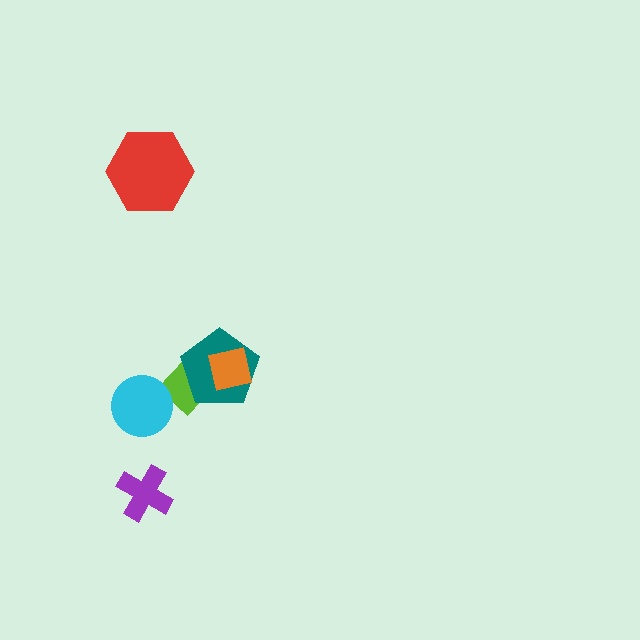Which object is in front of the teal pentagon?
The orange square is in front of the teal pentagon.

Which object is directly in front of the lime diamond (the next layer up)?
The cyan circle is directly in front of the lime diamond.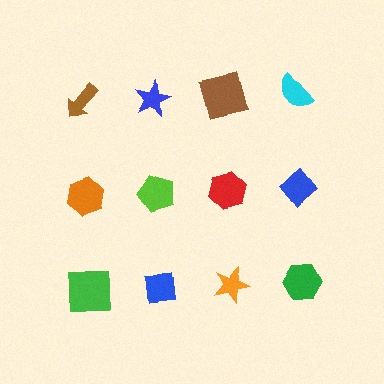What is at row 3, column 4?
A green hexagon.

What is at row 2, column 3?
A red hexagon.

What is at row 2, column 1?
An orange hexagon.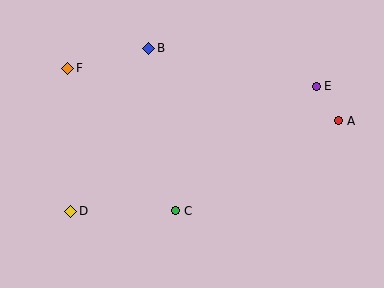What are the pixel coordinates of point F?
Point F is at (68, 68).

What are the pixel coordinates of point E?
Point E is at (316, 86).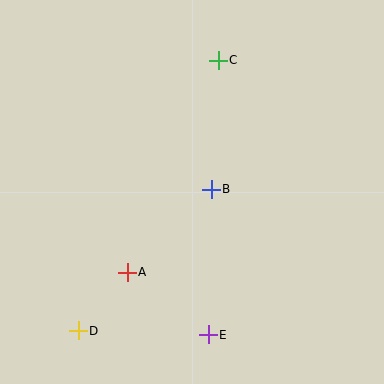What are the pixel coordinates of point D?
Point D is at (78, 331).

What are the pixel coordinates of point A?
Point A is at (127, 272).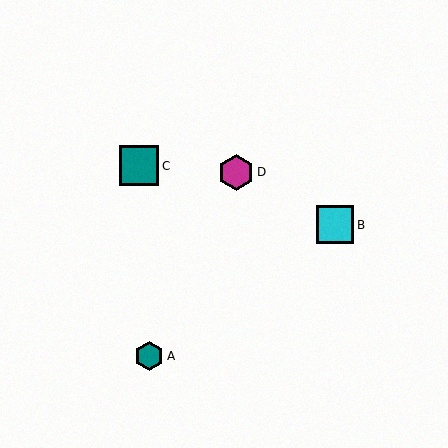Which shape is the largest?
The teal square (labeled C) is the largest.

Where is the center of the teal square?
The center of the teal square is at (139, 166).